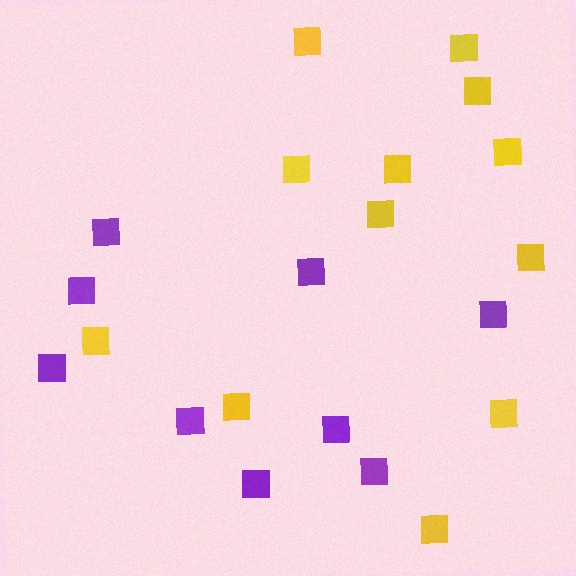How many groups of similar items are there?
There are 2 groups: one group of purple squares (9) and one group of yellow squares (12).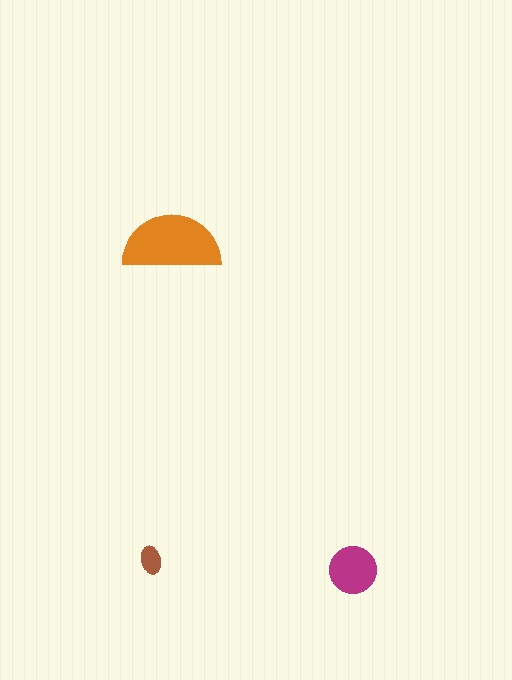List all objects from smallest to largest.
The brown ellipse, the magenta circle, the orange semicircle.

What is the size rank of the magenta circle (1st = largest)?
2nd.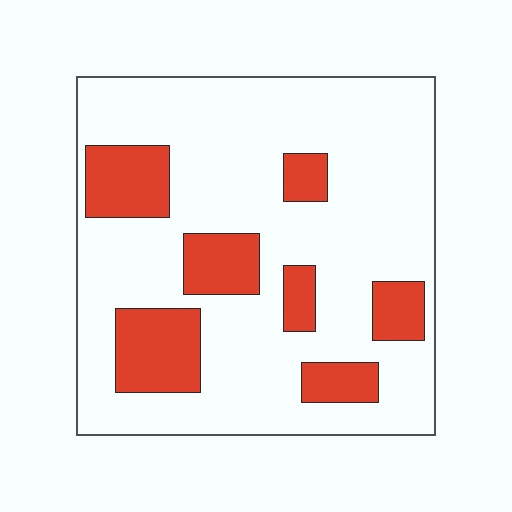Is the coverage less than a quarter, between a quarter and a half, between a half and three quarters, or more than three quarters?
Less than a quarter.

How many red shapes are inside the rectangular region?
7.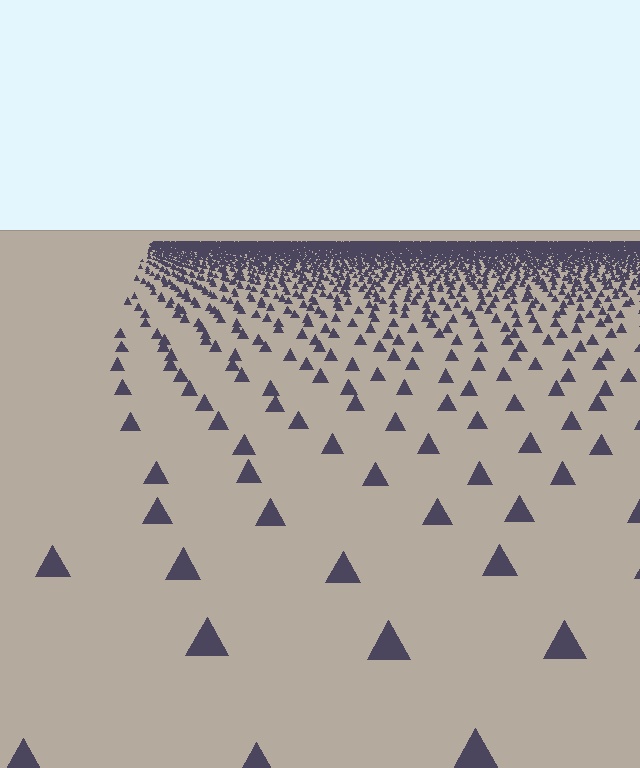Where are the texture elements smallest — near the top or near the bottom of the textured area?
Near the top.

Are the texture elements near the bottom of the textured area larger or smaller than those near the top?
Larger. Near the bottom, elements are closer to the viewer and appear at a bigger on-screen size.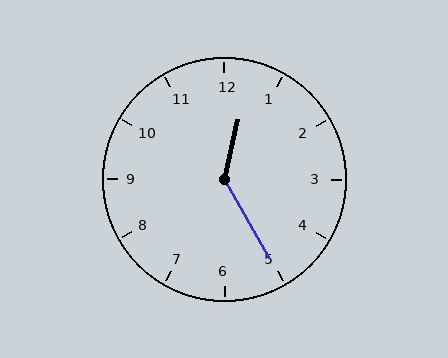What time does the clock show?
12:25.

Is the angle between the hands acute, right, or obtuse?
It is obtuse.